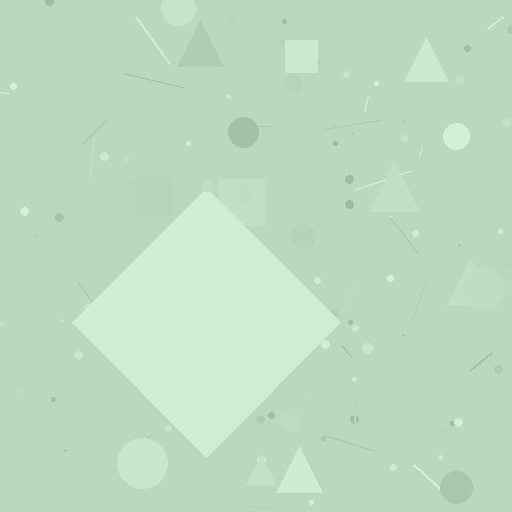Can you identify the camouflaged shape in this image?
The camouflaged shape is a diamond.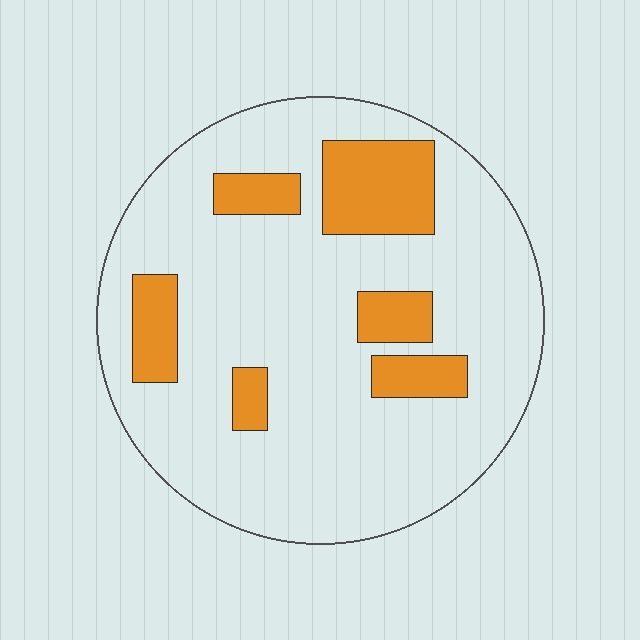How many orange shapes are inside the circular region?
6.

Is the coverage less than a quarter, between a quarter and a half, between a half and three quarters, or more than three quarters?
Less than a quarter.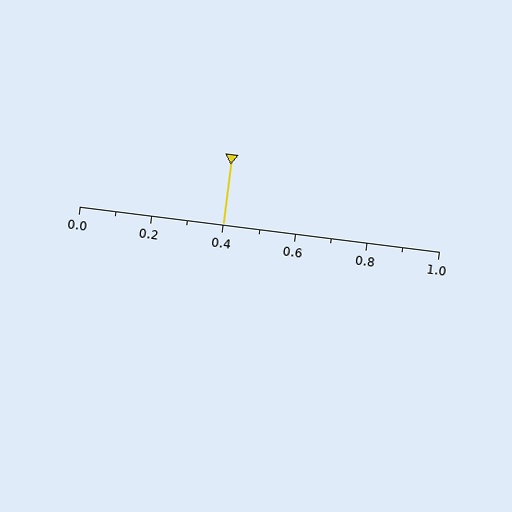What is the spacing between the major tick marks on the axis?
The major ticks are spaced 0.2 apart.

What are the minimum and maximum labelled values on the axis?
The axis runs from 0.0 to 1.0.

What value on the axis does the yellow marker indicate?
The marker indicates approximately 0.4.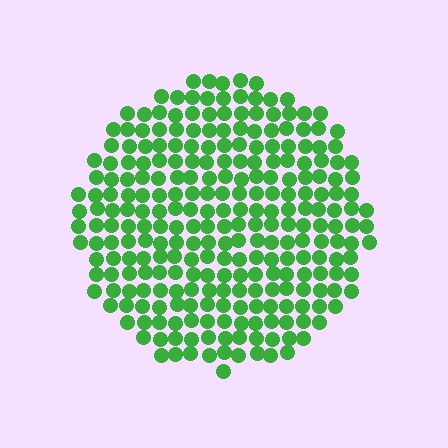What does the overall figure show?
The overall figure shows a circle.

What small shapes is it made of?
It is made of small circles.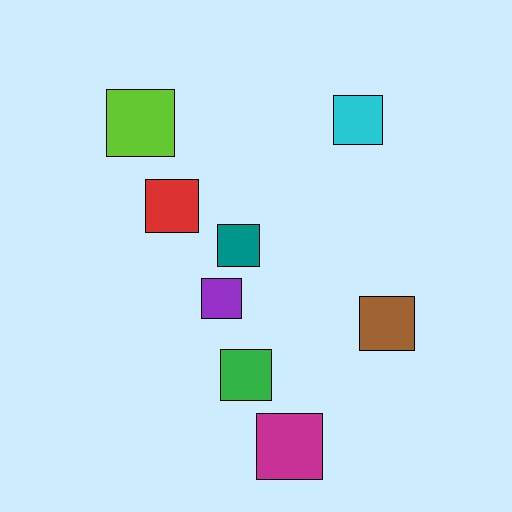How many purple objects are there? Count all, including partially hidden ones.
There is 1 purple object.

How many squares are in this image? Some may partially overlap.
There are 8 squares.